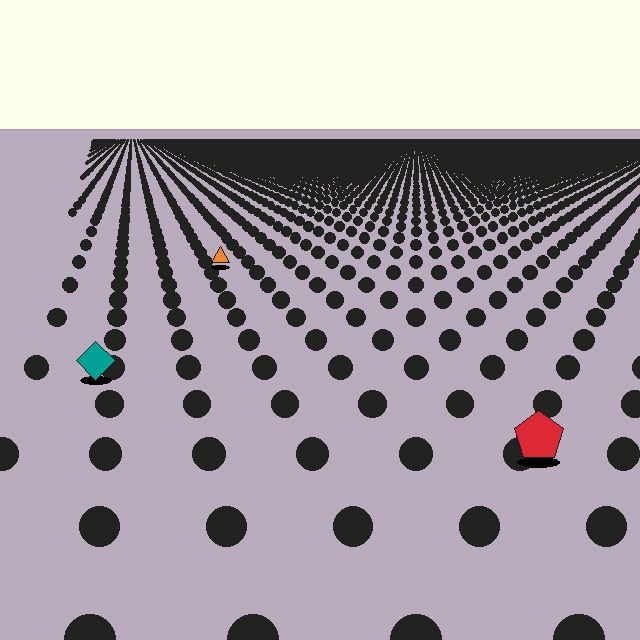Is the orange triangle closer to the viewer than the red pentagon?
No. The red pentagon is closer — you can tell from the texture gradient: the ground texture is coarser near it.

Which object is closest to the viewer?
The red pentagon is closest. The texture marks near it are larger and more spread out.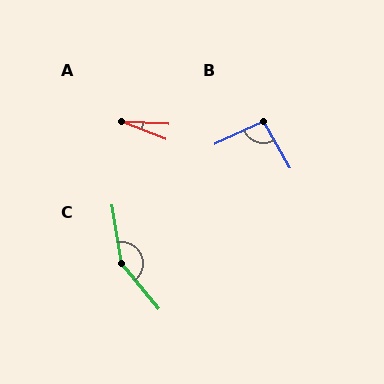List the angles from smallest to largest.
A (18°), B (95°), C (150°).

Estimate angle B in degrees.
Approximately 95 degrees.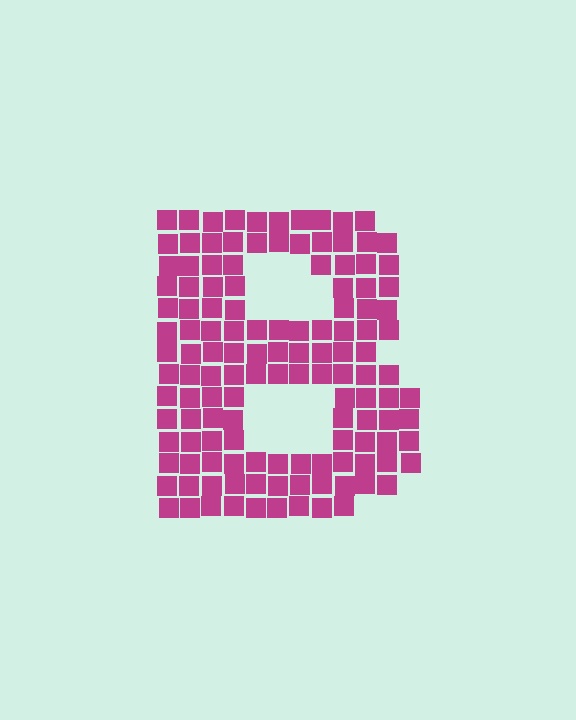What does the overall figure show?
The overall figure shows the letter B.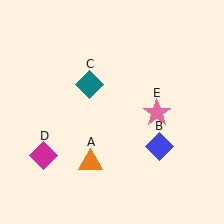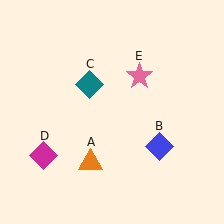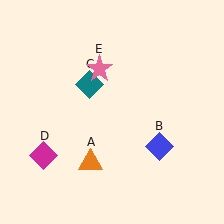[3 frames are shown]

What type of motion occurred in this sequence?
The pink star (object E) rotated counterclockwise around the center of the scene.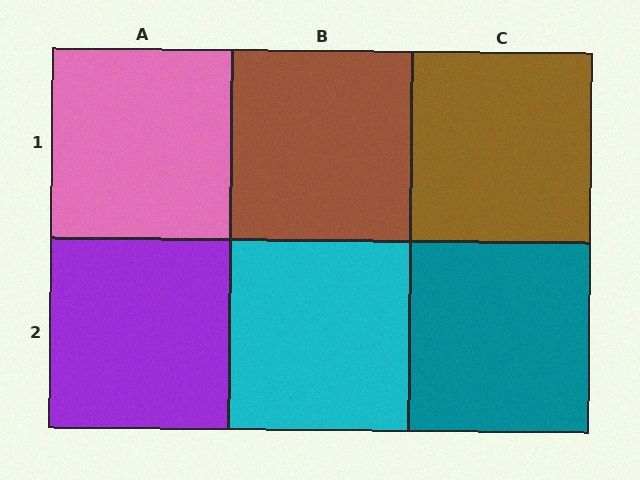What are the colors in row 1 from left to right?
Pink, brown, brown.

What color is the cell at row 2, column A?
Purple.